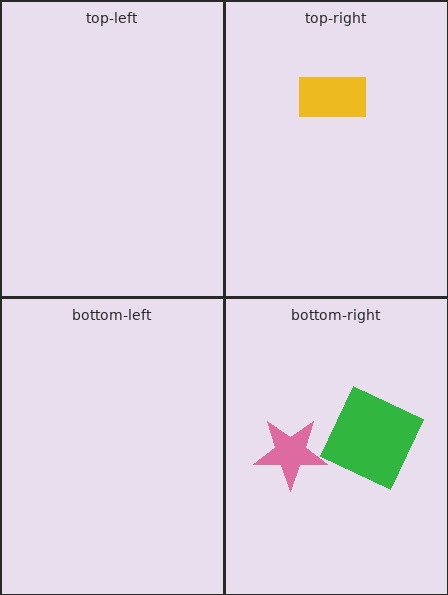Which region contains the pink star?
The bottom-right region.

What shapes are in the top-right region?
The yellow rectangle.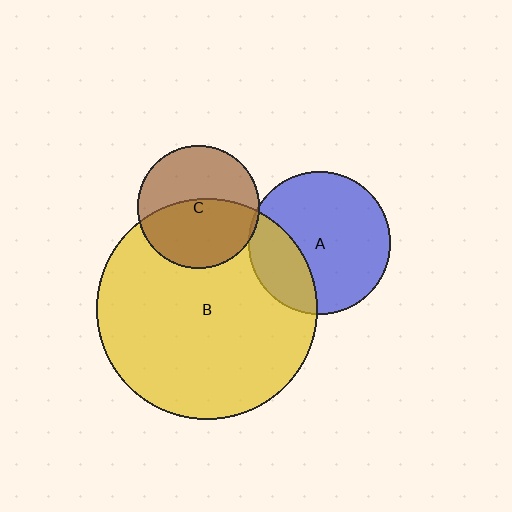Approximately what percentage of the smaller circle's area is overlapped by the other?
Approximately 55%.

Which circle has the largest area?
Circle B (yellow).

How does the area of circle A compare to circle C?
Approximately 1.4 times.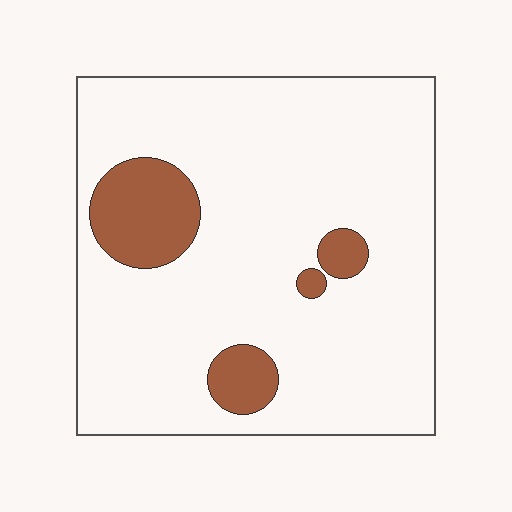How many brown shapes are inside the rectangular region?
4.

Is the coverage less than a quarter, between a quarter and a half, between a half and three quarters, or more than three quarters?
Less than a quarter.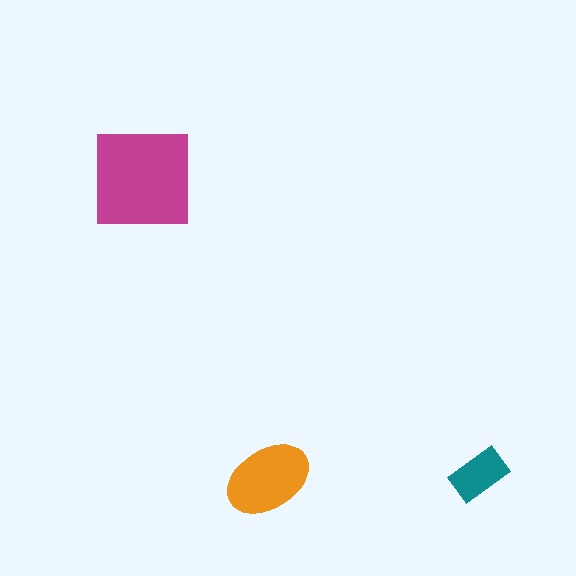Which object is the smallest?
The teal rectangle.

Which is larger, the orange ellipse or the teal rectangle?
The orange ellipse.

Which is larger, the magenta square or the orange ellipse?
The magenta square.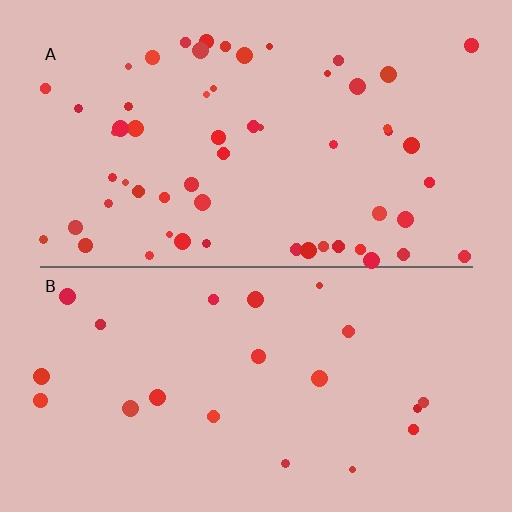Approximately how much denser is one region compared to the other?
Approximately 2.7× — region A over region B.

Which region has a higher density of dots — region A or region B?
A (the top).